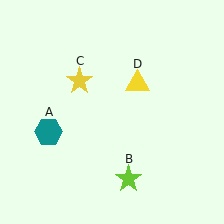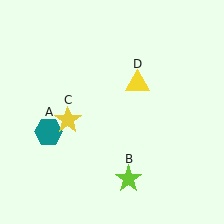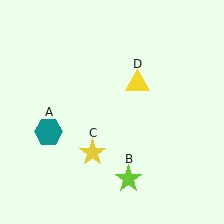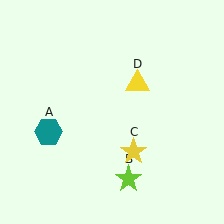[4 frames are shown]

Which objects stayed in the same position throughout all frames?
Teal hexagon (object A) and lime star (object B) and yellow triangle (object D) remained stationary.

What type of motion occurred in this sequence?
The yellow star (object C) rotated counterclockwise around the center of the scene.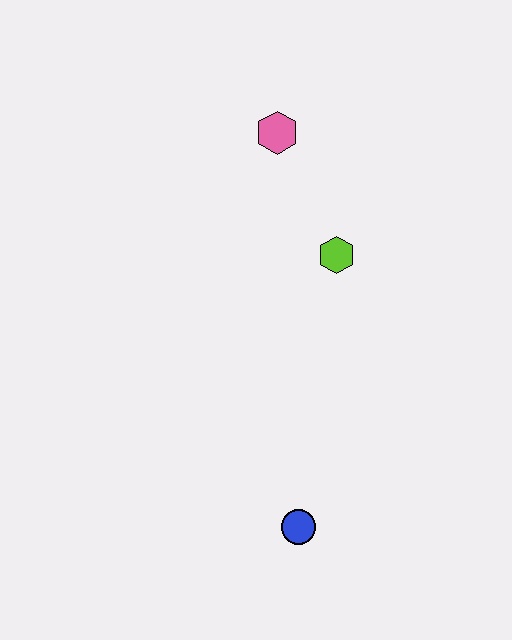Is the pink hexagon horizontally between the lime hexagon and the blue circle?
No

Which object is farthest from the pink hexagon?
The blue circle is farthest from the pink hexagon.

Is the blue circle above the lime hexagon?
No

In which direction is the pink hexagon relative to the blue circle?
The pink hexagon is above the blue circle.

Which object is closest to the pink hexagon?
The lime hexagon is closest to the pink hexagon.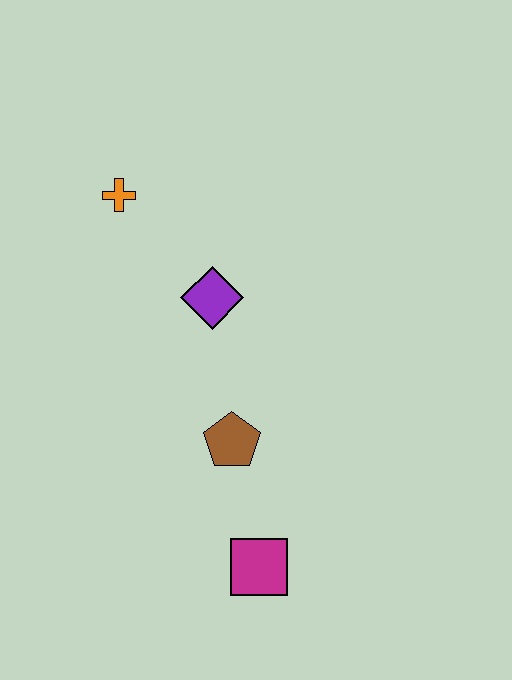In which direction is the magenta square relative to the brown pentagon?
The magenta square is below the brown pentagon.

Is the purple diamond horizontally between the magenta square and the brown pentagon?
No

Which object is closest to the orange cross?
The purple diamond is closest to the orange cross.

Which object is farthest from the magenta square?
The orange cross is farthest from the magenta square.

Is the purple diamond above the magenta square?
Yes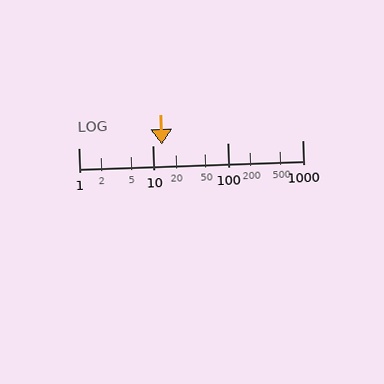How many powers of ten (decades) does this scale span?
The scale spans 3 decades, from 1 to 1000.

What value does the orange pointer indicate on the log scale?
The pointer indicates approximately 13.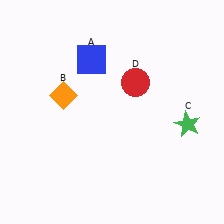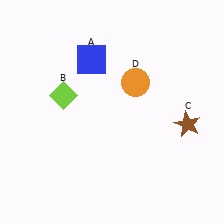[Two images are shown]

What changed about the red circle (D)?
In Image 1, D is red. In Image 2, it changed to orange.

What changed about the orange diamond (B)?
In Image 1, B is orange. In Image 2, it changed to lime.